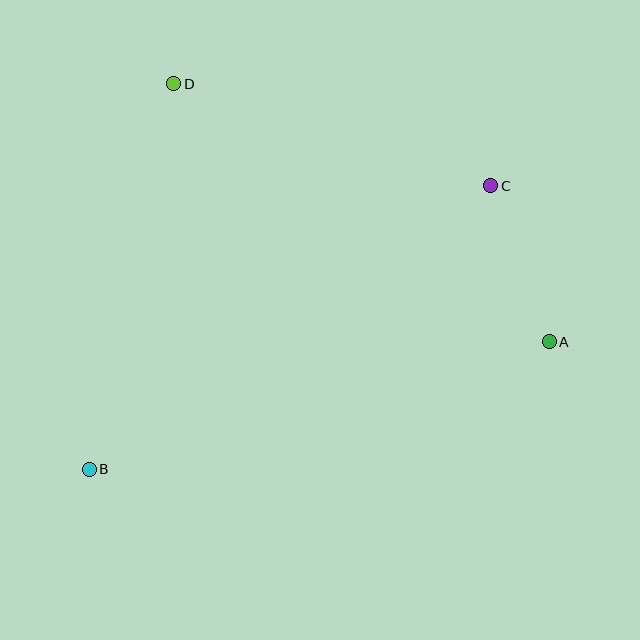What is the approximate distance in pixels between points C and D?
The distance between C and D is approximately 333 pixels.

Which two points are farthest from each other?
Points B and C are farthest from each other.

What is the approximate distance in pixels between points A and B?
The distance between A and B is approximately 478 pixels.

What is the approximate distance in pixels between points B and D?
The distance between B and D is approximately 395 pixels.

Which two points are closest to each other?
Points A and C are closest to each other.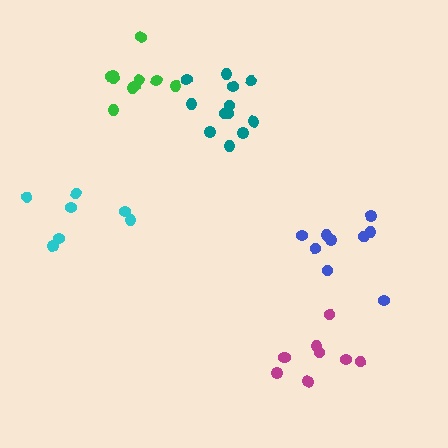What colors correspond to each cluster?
The clusters are colored: teal, blue, cyan, green, magenta.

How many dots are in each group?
Group 1: 12 dots, Group 2: 9 dots, Group 3: 7 dots, Group 4: 10 dots, Group 5: 9 dots (47 total).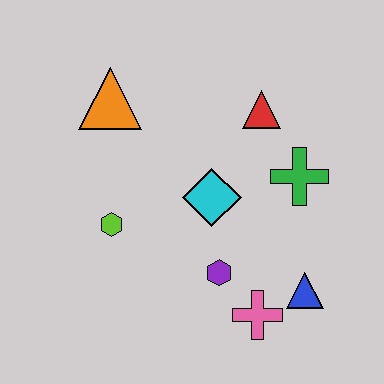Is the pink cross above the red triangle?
No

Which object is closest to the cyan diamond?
The purple hexagon is closest to the cyan diamond.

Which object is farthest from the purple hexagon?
The orange triangle is farthest from the purple hexagon.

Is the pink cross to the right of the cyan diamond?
Yes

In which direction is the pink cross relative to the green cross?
The pink cross is below the green cross.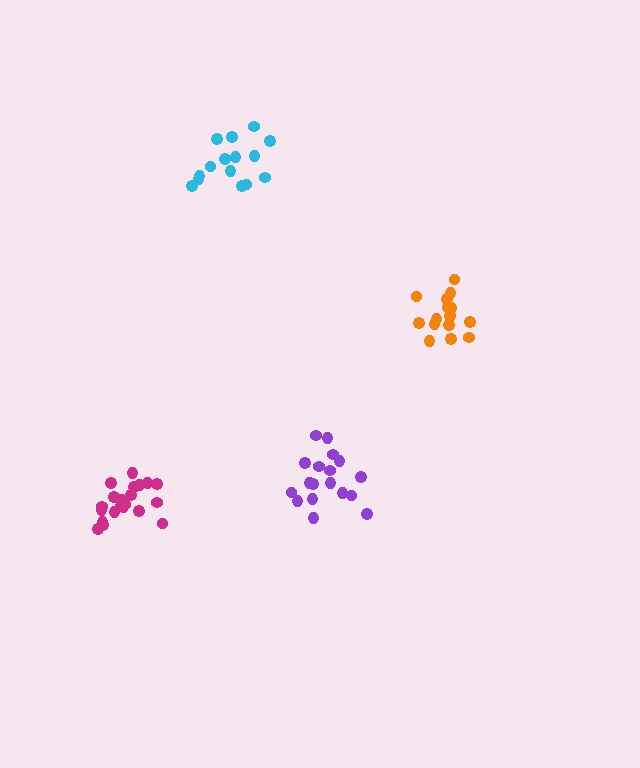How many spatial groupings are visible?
There are 4 spatial groupings.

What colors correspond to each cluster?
The clusters are colored: cyan, magenta, purple, orange.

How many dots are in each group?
Group 1: 15 dots, Group 2: 21 dots, Group 3: 18 dots, Group 4: 16 dots (70 total).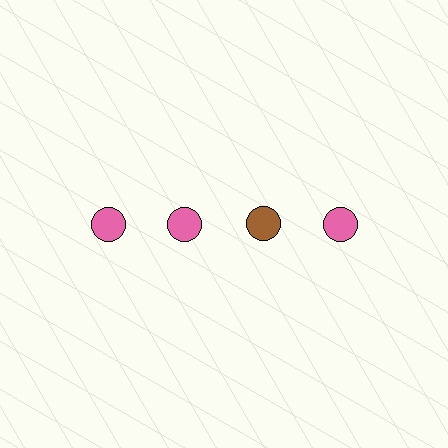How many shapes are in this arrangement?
There are 4 shapes arranged in a grid pattern.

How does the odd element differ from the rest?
It has a different color: brown instead of pink.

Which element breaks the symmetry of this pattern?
The brown circle in the top row, center column breaks the symmetry. All other shapes are pink circles.